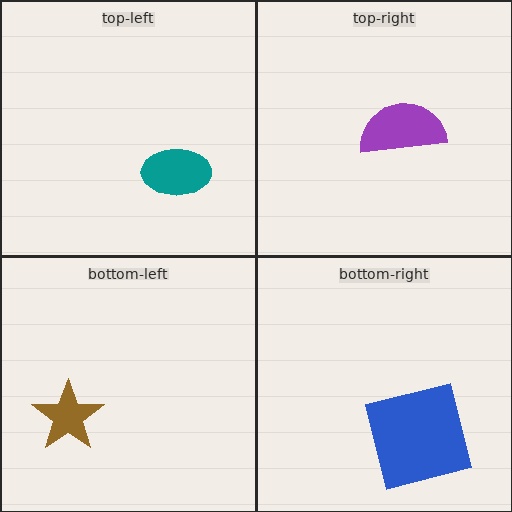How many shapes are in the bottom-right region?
1.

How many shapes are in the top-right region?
1.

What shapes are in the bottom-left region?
The brown star.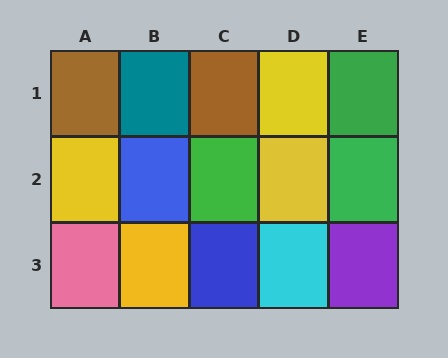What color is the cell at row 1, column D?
Yellow.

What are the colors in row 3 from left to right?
Pink, yellow, blue, cyan, purple.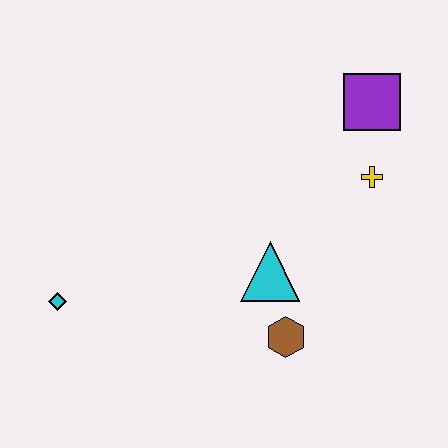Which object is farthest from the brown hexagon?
The purple square is farthest from the brown hexagon.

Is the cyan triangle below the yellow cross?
Yes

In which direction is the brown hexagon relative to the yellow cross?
The brown hexagon is below the yellow cross.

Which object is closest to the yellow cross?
The purple square is closest to the yellow cross.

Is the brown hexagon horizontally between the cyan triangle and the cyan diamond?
No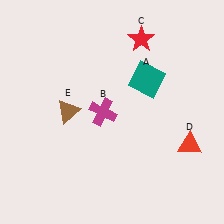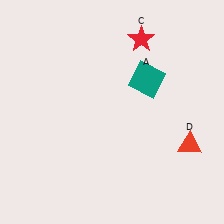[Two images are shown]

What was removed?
The brown triangle (E), the magenta cross (B) were removed in Image 2.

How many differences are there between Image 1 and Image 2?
There are 2 differences between the two images.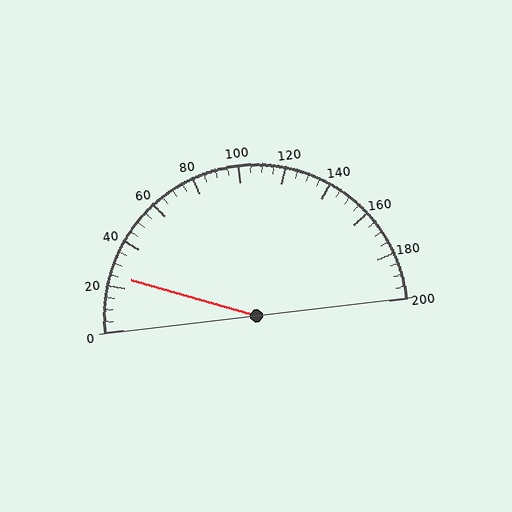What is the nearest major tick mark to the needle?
The nearest major tick mark is 20.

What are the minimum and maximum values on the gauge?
The gauge ranges from 0 to 200.